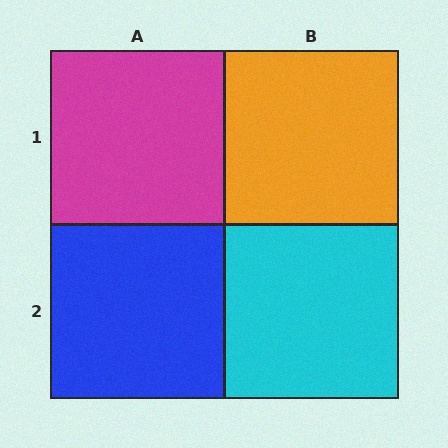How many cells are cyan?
1 cell is cyan.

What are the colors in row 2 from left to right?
Blue, cyan.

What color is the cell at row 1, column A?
Magenta.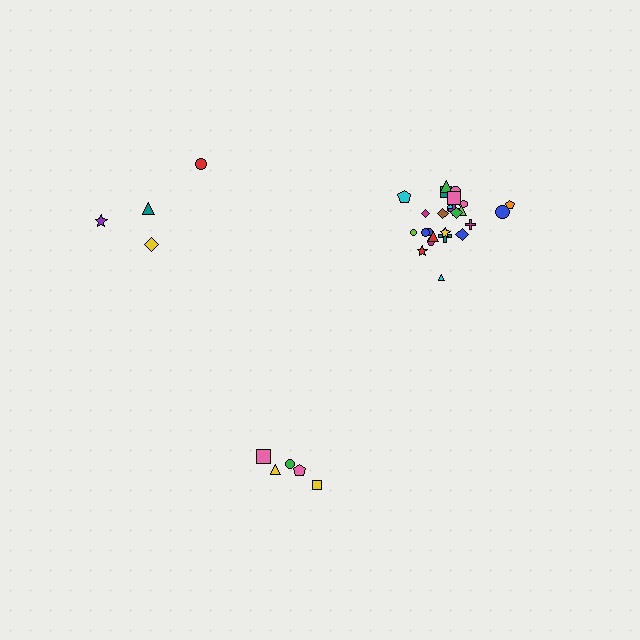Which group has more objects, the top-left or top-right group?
The top-right group.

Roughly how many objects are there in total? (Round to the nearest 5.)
Roughly 35 objects in total.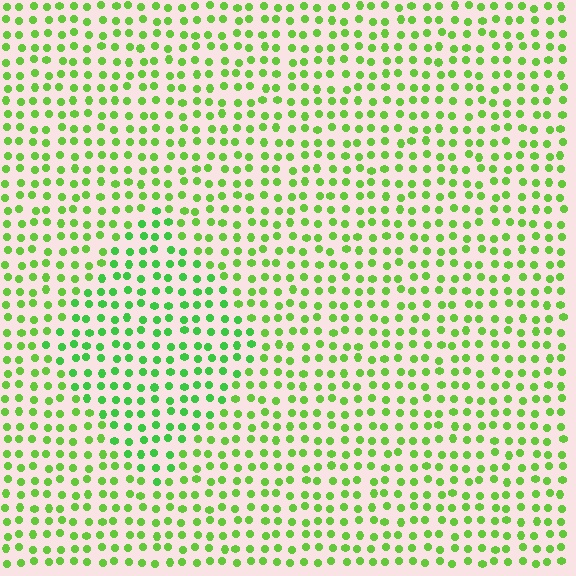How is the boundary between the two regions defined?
The boundary is defined purely by a slight shift in hue (about 21 degrees). Spacing, size, and orientation are identical on both sides.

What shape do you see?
I see a diamond.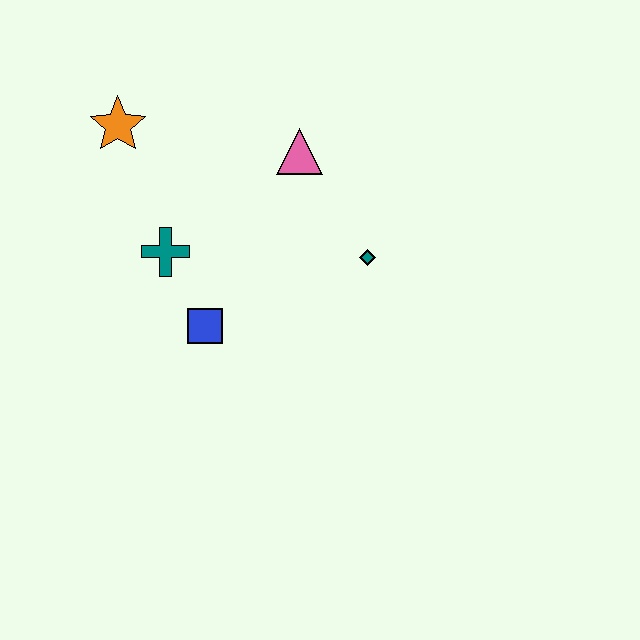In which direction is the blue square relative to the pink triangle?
The blue square is below the pink triangle.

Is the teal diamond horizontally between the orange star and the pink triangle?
No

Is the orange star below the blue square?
No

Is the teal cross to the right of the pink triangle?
No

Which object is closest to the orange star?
The teal cross is closest to the orange star.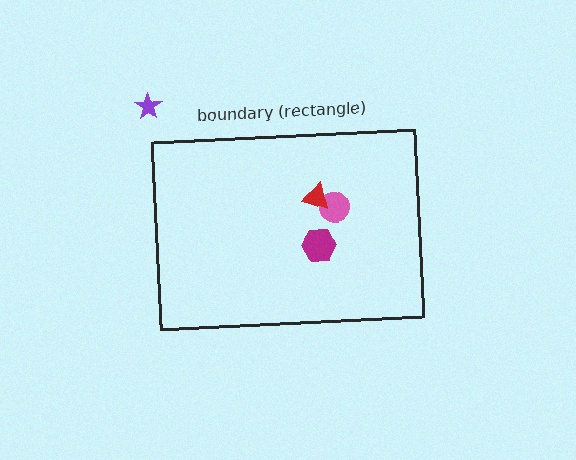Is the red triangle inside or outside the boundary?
Inside.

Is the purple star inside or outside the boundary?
Outside.